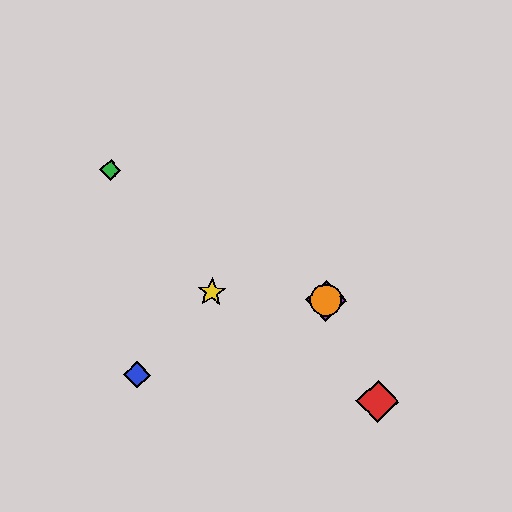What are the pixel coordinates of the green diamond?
The green diamond is at (111, 170).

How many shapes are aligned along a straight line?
3 shapes (the red diamond, the purple diamond, the orange circle) are aligned along a straight line.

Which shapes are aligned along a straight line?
The red diamond, the purple diamond, the orange circle are aligned along a straight line.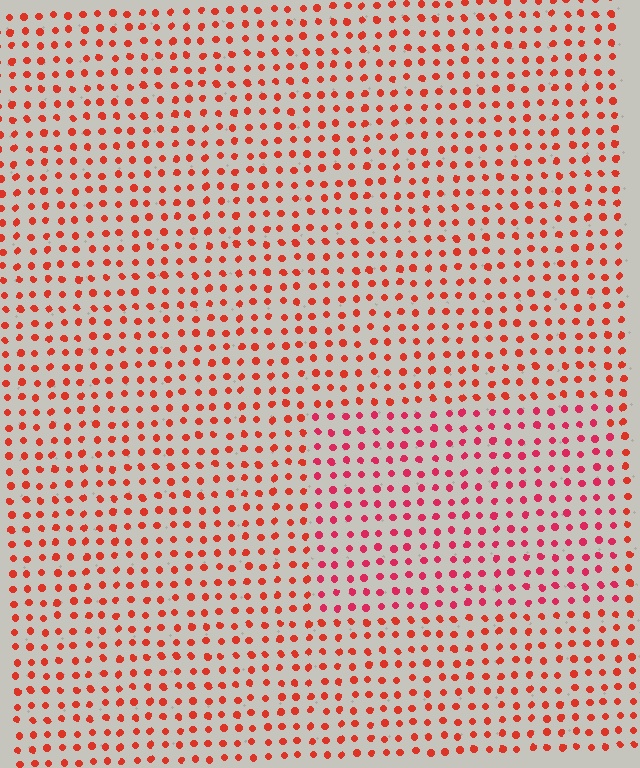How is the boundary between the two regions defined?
The boundary is defined purely by a slight shift in hue (about 23 degrees). Spacing, size, and orientation are identical on both sides.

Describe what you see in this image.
The image is filled with small red elements in a uniform arrangement. A rectangle-shaped region is visible where the elements are tinted to a slightly different hue, forming a subtle color boundary.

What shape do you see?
I see a rectangle.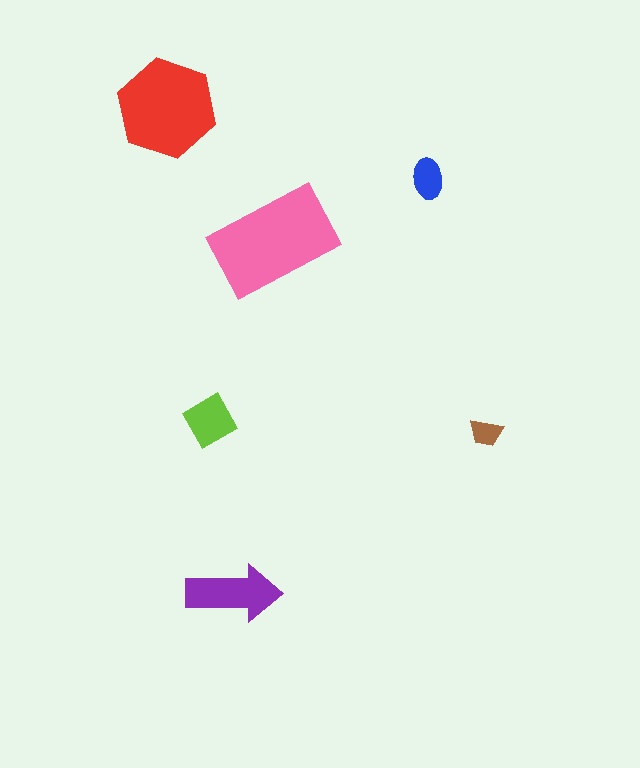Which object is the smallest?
The brown trapezoid.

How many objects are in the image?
There are 6 objects in the image.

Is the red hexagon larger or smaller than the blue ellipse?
Larger.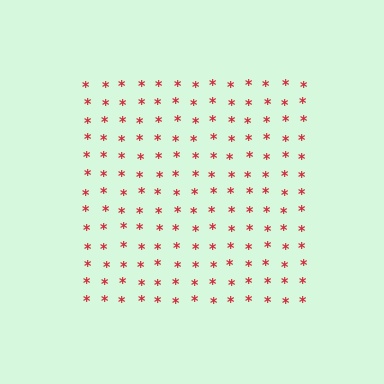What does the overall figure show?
The overall figure shows a square.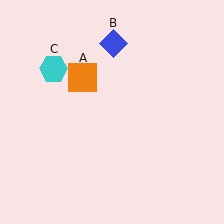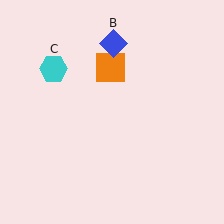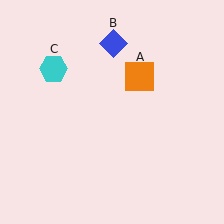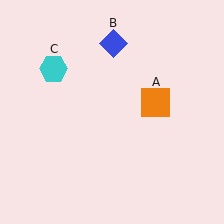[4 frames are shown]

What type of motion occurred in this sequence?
The orange square (object A) rotated clockwise around the center of the scene.